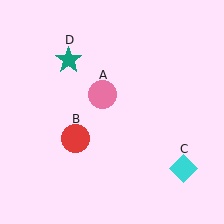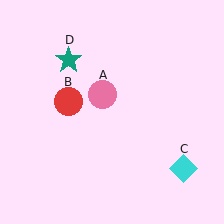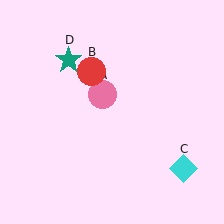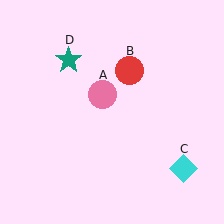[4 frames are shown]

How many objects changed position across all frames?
1 object changed position: red circle (object B).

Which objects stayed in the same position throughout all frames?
Pink circle (object A) and cyan diamond (object C) and teal star (object D) remained stationary.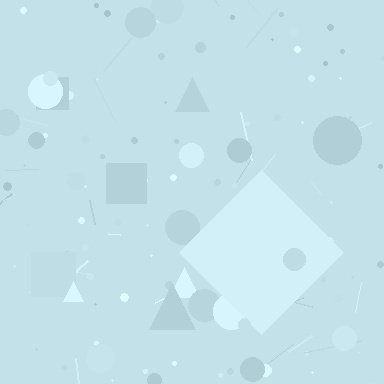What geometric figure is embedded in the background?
A diamond is embedded in the background.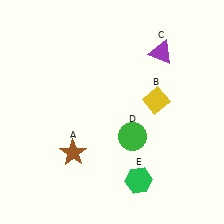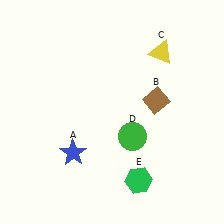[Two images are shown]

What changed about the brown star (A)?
In Image 1, A is brown. In Image 2, it changed to blue.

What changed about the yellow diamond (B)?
In Image 1, B is yellow. In Image 2, it changed to brown.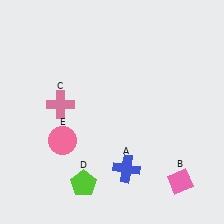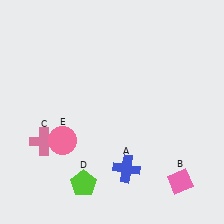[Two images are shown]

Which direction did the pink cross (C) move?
The pink cross (C) moved down.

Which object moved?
The pink cross (C) moved down.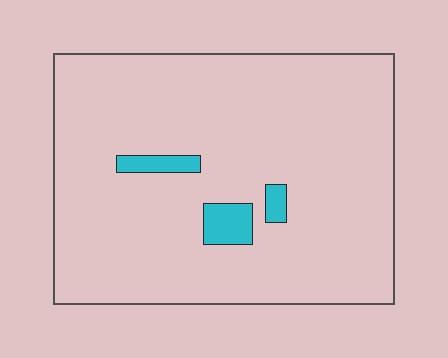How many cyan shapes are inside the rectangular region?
3.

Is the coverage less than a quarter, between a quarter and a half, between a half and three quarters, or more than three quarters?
Less than a quarter.